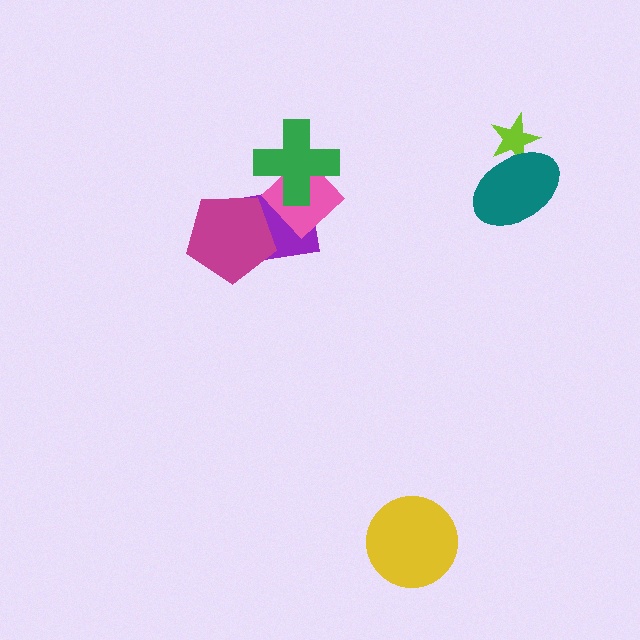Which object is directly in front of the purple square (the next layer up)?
The pink diamond is directly in front of the purple square.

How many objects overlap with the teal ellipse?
1 object overlaps with the teal ellipse.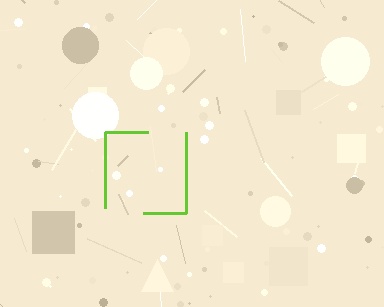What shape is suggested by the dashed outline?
The dashed outline suggests a square.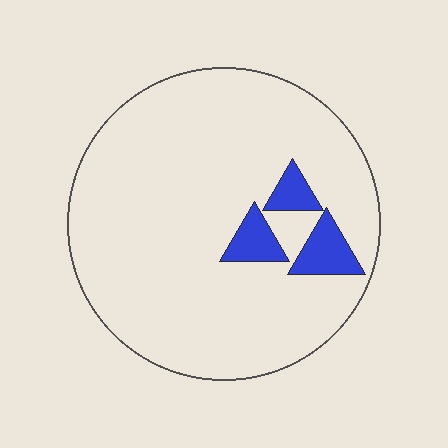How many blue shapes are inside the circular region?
3.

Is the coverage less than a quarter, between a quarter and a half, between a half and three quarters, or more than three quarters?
Less than a quarter.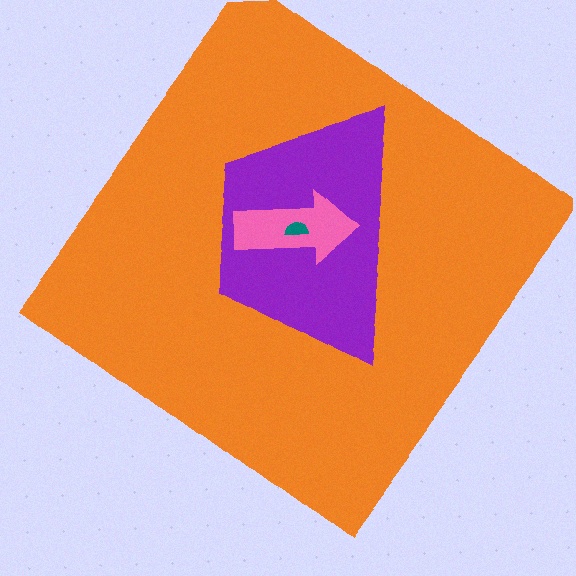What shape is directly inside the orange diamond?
The purple trapezoid.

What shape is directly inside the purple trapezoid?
The pink arrow.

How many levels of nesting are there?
4.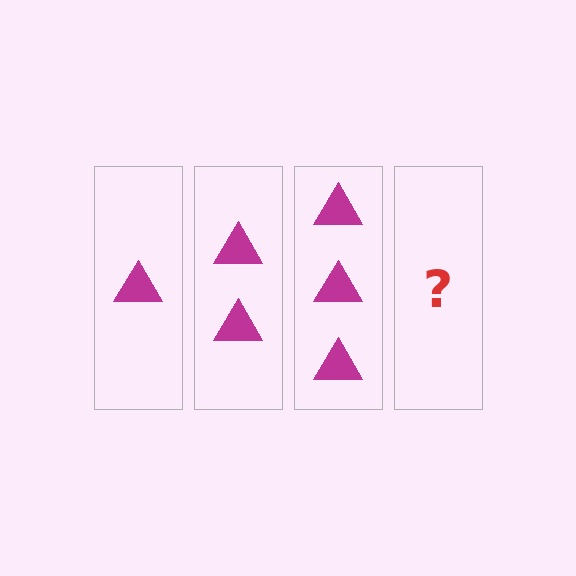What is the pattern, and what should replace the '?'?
The pattern is that each step adds one more triangle. The '?' should be 4 triangles.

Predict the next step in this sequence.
The next step is 4 triangles.